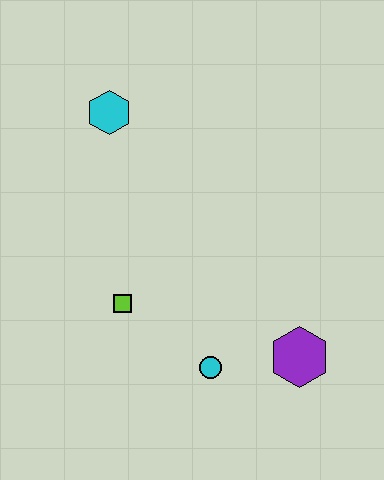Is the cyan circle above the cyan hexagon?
No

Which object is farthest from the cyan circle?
The cyan hexagon is farthest from the cyan circle.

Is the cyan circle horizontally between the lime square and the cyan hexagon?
No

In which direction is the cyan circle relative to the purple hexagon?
The cyan circle is to the left of the purple hexagon.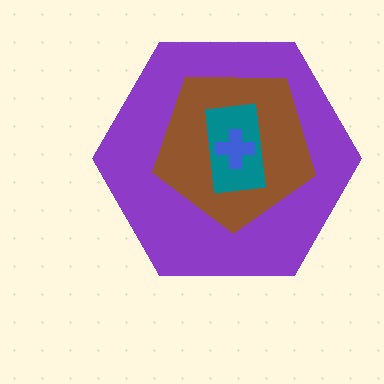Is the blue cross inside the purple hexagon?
Yes.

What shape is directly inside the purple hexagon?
The brown pentagon.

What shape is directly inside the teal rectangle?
The blue cross.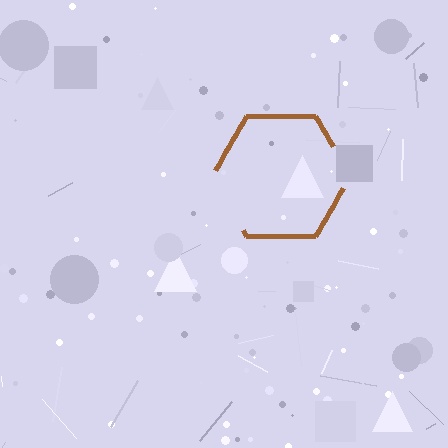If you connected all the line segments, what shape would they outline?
They would outline a hexagon.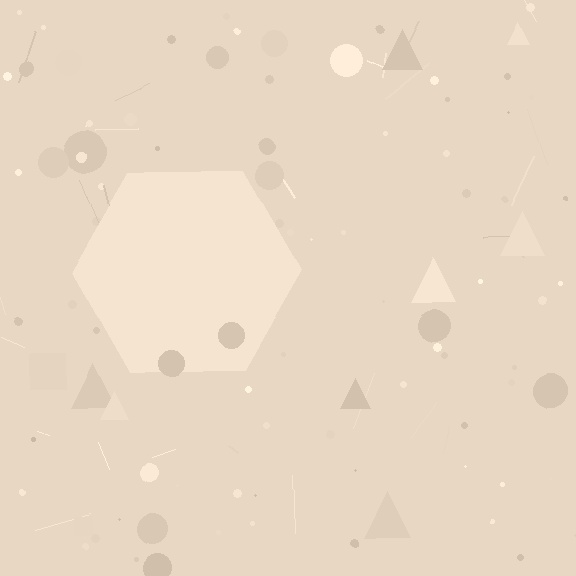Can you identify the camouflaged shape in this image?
The camouflaged shape is a hexagon.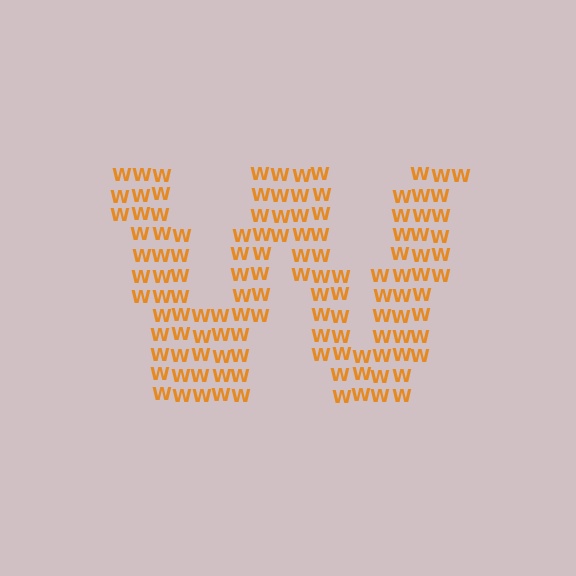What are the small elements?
The small elements are letter W's.